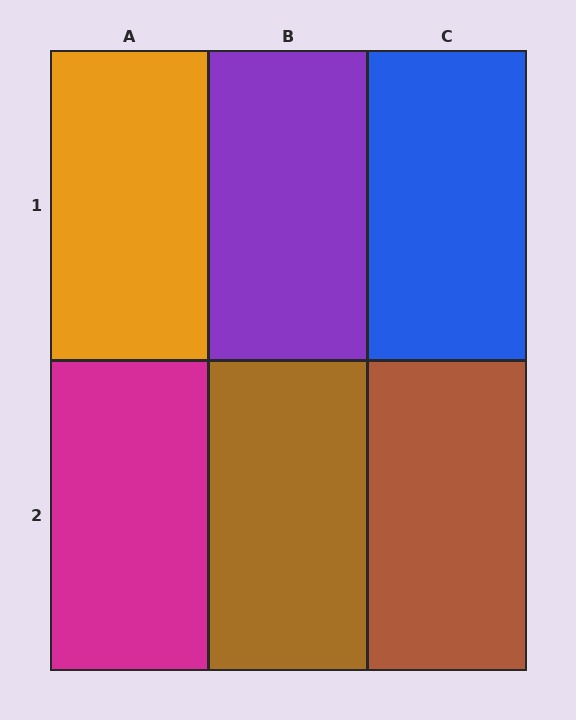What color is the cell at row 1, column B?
Purple.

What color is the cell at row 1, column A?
Orange.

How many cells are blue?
1 cell is blue.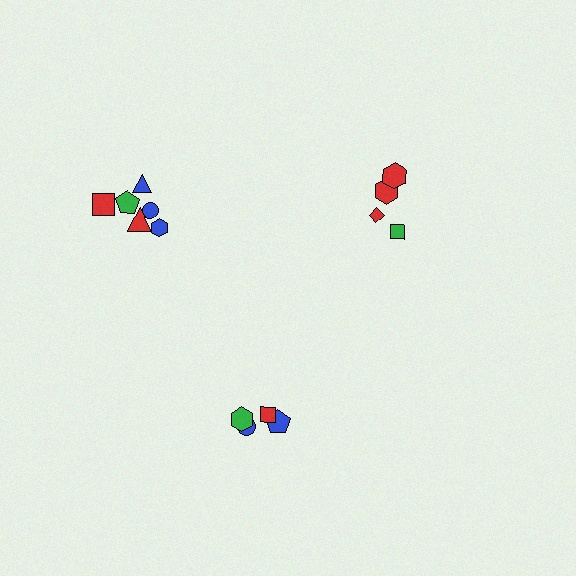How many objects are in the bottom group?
There are 4 objects.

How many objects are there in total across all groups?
There are 14 objects.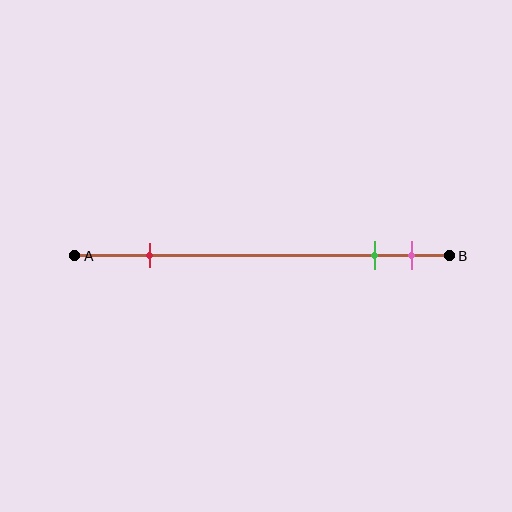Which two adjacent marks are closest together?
The green and pink marks are the closest adjacent pair.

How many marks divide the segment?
There are 3 marks dividing the segment.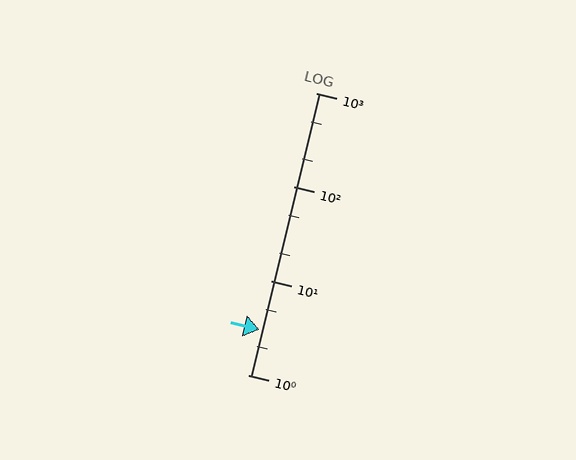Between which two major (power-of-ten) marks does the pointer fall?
The pointer is between 1 and 10.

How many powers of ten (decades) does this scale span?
The scale spans 3 decades, from 1 to 1000.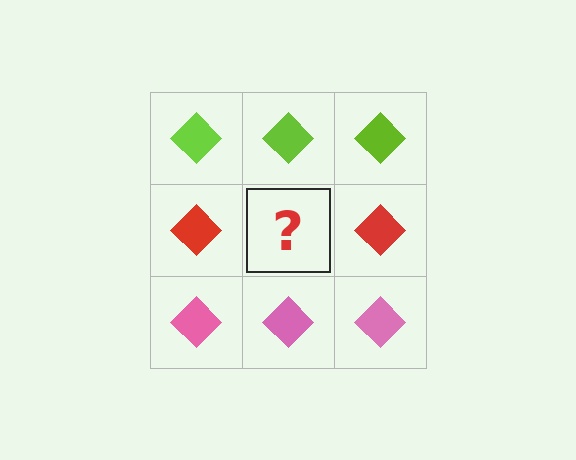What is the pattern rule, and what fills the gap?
The rule is that each row has a consistent color. The gap should be filled with a red diamond.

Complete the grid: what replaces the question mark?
The question mark should be replaced with a red diamond.